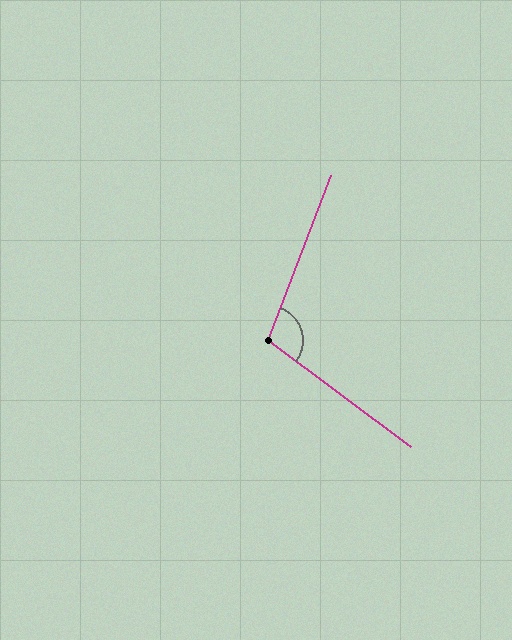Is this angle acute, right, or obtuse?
It is obtuse.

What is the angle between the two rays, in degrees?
Approximately 106 degrees.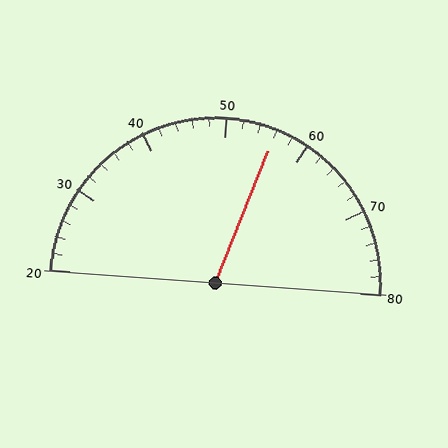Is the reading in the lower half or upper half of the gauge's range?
The reading is in the upper half of the range (20 to 80).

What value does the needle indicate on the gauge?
The needle indicates approximately 56.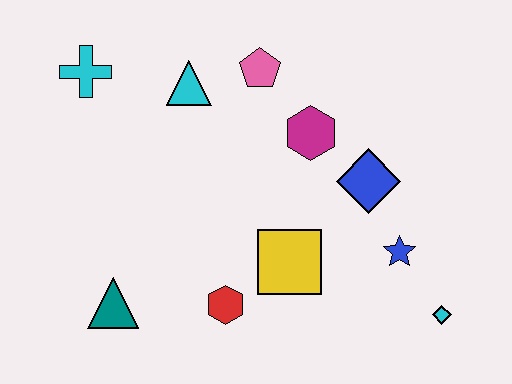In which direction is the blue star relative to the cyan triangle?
The blue star is to the right of the cyan triangle.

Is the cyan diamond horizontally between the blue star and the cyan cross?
No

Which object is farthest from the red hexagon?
The cyan cross is farthest from the red hexagon.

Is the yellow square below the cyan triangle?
Yes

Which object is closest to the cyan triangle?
The pink pentagon is closest to the cyan triangle.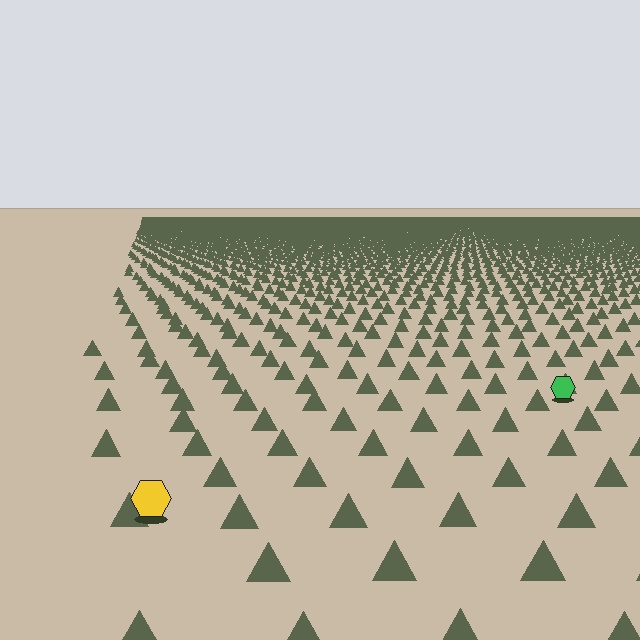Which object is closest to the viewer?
The yellow hexagon is closest. The texture marks near it are larger and more spread out.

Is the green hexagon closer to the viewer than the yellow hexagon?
No. The yellow hexagon is closer — you can tell from the texture gradient: the ground texture is coarser near it.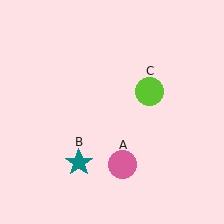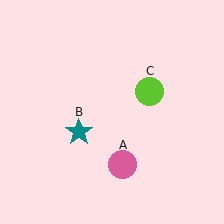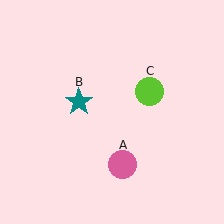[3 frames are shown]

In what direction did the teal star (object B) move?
The teal star (object B) moved up.